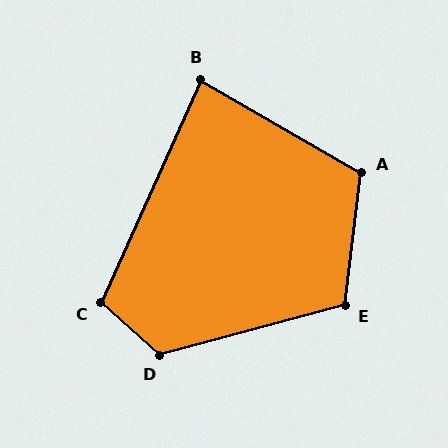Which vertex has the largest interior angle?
D, at approximately 123 degrees.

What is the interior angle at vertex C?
Approximately 108 degrees (obtuse).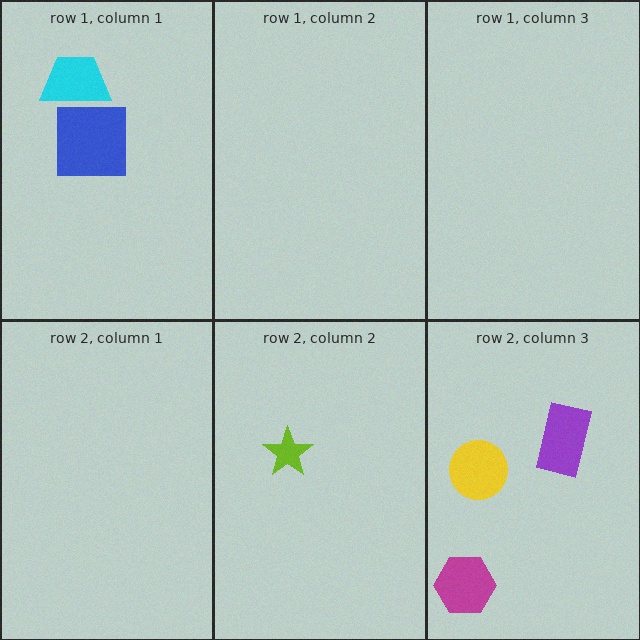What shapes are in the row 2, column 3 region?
The purple rectangle, the yellow circle, the magenta hexagon.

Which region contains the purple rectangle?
The row 2, column 3 region.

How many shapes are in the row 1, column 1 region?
2.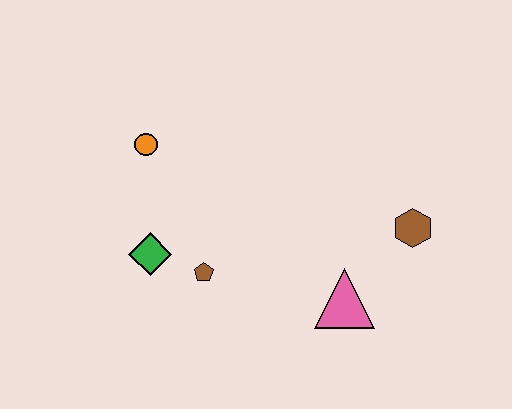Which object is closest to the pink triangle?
The brown hexagon is closest to the pink triangle.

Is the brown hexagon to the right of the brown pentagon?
Yes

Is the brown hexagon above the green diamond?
Yes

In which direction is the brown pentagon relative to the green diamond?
The brown pentagon is to the right of the green diamond.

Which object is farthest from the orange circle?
The brown hexagon is farthest from the orange circle.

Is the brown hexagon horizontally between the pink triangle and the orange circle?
No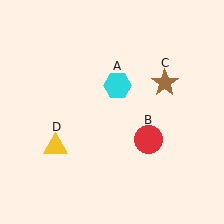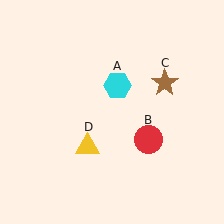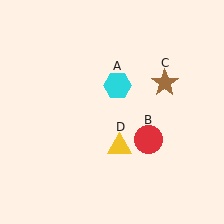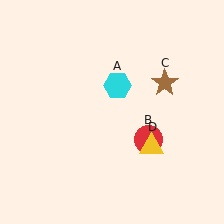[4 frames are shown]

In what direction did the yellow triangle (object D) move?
The yellow triangle (object D) moved right.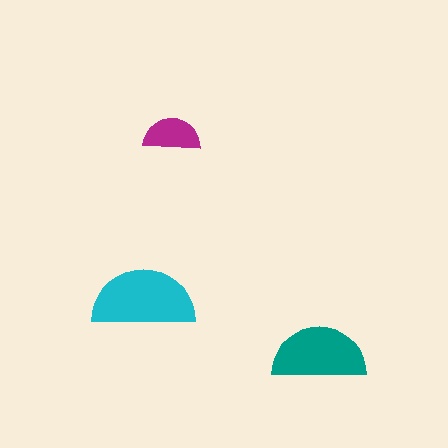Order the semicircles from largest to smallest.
the cyan one, the teal one, the magenta one.